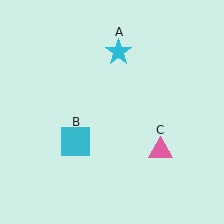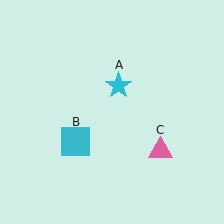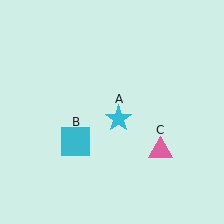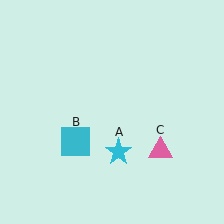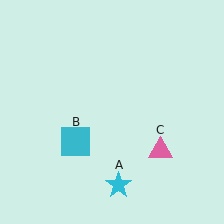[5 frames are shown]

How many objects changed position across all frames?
1 object changed position: cyan star (object A).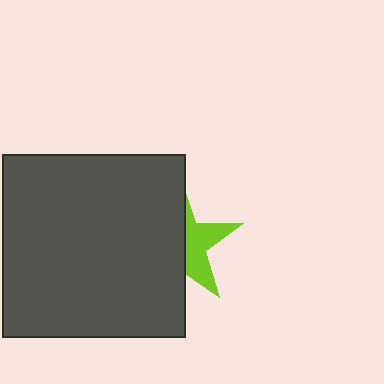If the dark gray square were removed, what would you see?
You would see the complete lime star.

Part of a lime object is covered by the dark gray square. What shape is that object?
It is a star.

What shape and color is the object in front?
The object in front is a dark gray square.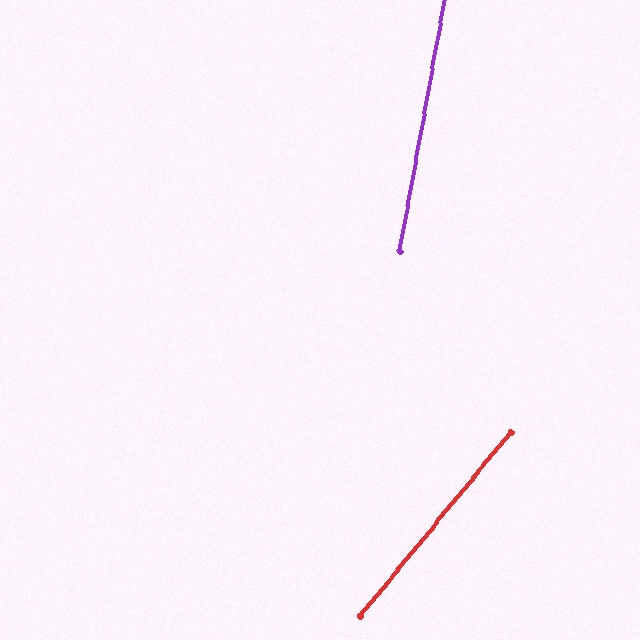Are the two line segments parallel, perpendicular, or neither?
Neither parallel nor perpendicular — they differ by about 29°.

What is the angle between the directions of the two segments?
Approximately 29 degrees.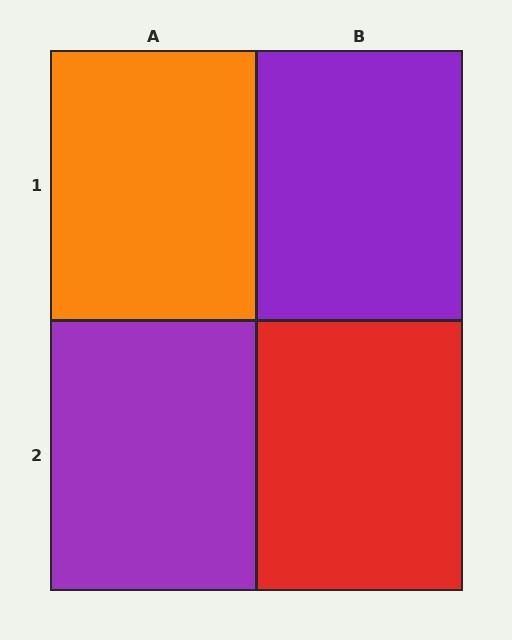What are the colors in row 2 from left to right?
Purple, red.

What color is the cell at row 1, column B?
Purple.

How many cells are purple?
2 cells are purple.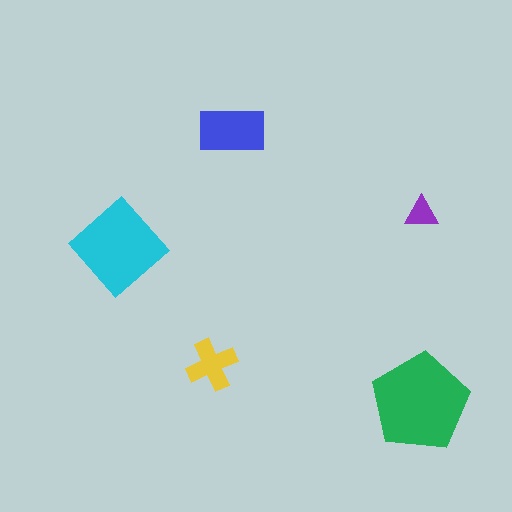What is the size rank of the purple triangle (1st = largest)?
5th.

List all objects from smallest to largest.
The purple triangle, the yellow cross, the blue rectangle, the cyan diamond, the green pentagon.